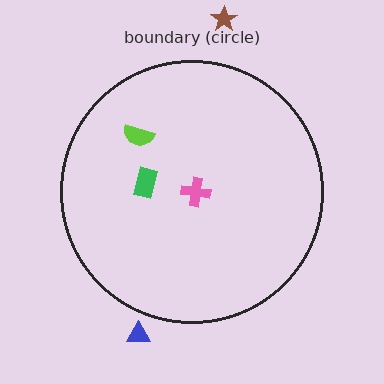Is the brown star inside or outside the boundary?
Outside.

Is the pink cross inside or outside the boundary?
Inside.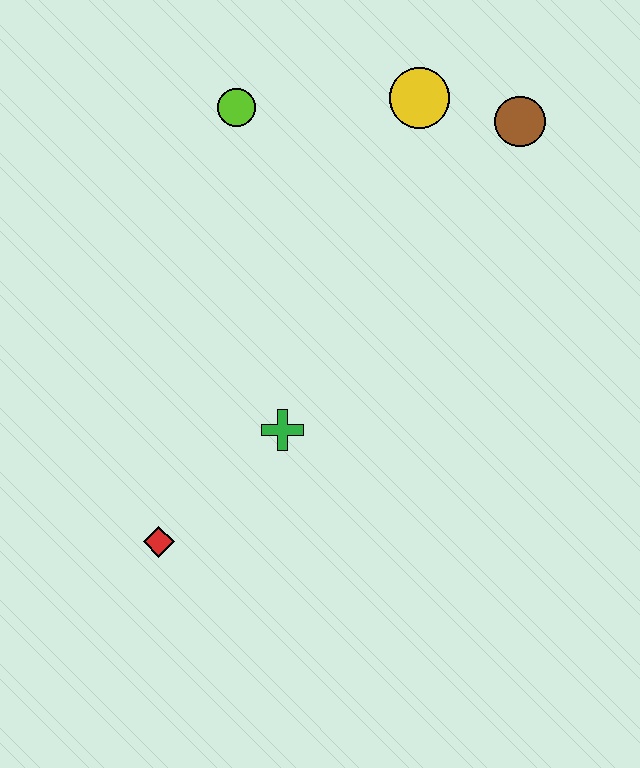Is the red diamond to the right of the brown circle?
No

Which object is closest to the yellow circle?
The brown circle is closest to the yellow circle.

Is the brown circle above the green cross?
Yes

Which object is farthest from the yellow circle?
The red diamond is farthest from the yellow circle.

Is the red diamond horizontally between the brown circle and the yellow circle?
No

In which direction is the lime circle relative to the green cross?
The lime circle is above the green cross.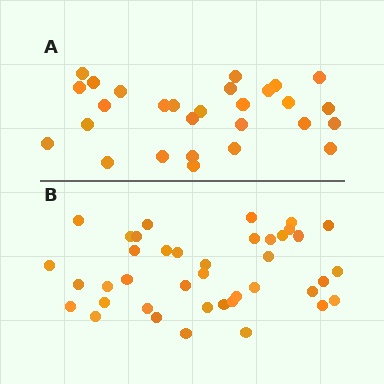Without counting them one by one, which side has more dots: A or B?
Region B (the bottom region) has more dots.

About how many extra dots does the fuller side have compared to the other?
Region B has roughly 12 or so more dots than region A.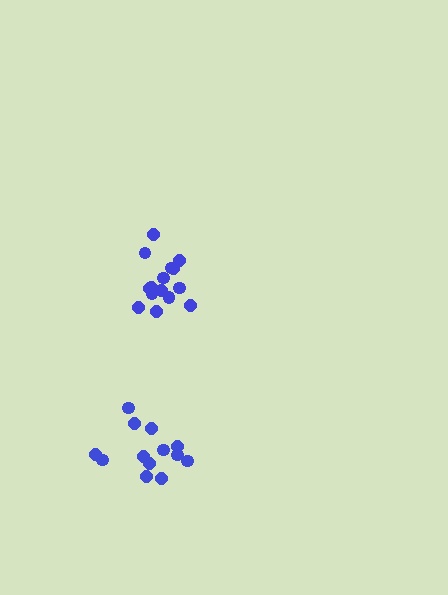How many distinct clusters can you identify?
There are 2 distinct clusters.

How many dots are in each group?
Group 1: 15 dots, Group 2: 13 dots (28 total).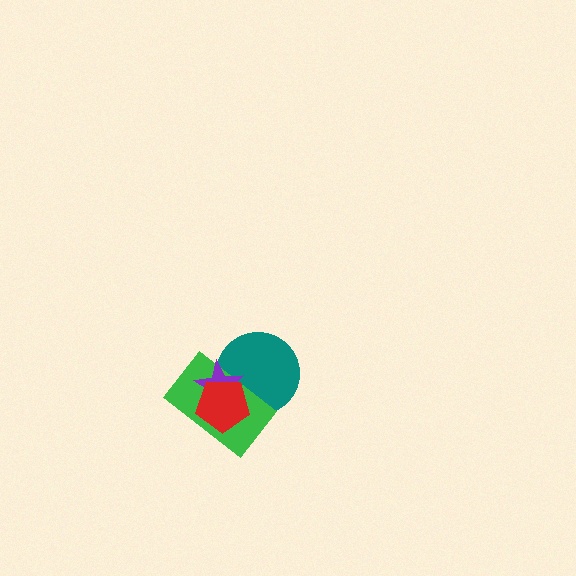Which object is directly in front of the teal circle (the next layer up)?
The green rectangle is directly in front of the teal circle.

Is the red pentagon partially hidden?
No, no other shape covers it.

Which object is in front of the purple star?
The red pentagon is in front of the purple star.